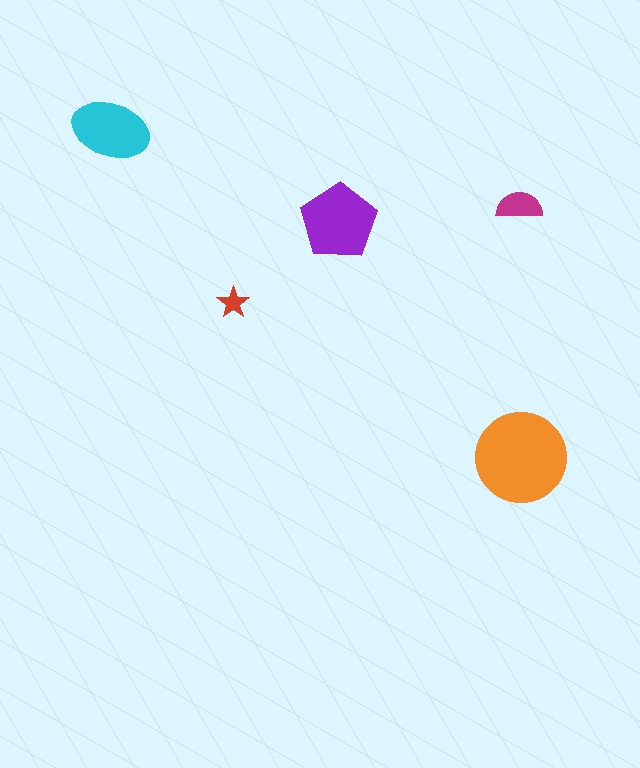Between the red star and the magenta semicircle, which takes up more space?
The magenta semicircle.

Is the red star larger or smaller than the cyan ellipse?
Smaller.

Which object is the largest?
The orange circle.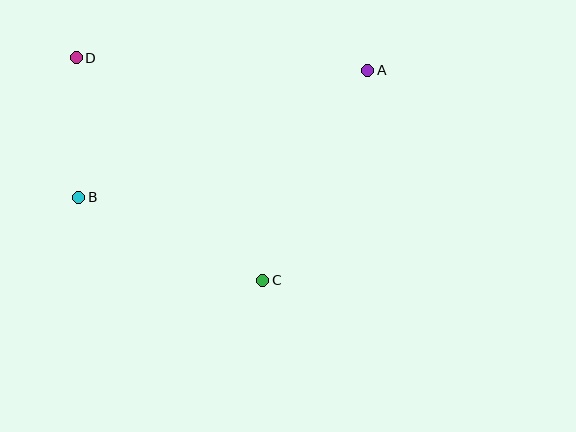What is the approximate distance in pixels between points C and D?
The distance between C and D is approximately 291 pixels.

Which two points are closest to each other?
Points B and D are closest to each other.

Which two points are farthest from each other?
Points A and B are farthest from each other.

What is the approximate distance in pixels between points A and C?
The distance between A and C is approximately 235 pixels.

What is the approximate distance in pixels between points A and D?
The distance between A and D is approximately 292 pixels.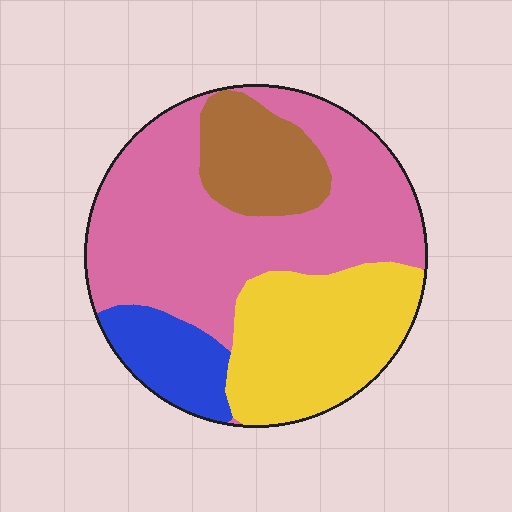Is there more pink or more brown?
Pink.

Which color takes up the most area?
Pink, at roughly 50%.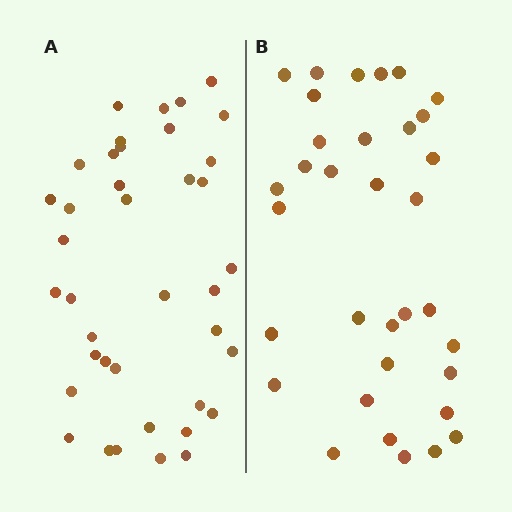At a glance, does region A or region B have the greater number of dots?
Region A (the left region) has more dots.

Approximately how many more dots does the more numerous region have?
Region A has about 5 more dots than region B.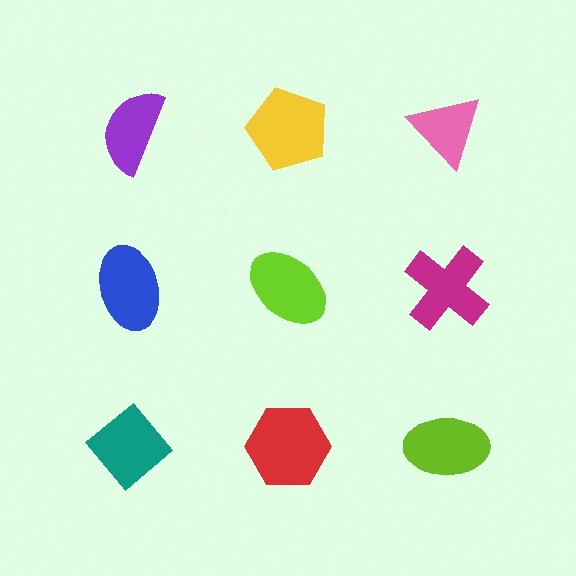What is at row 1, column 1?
A purple semicircle.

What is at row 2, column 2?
A lime ellipse.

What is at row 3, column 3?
A lime ellipse.